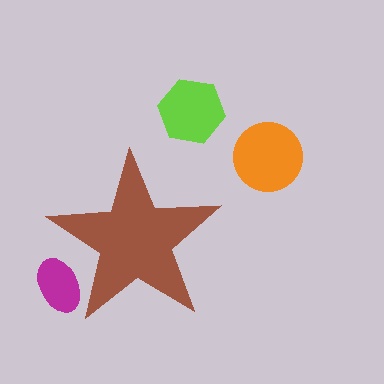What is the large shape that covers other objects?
A brown star.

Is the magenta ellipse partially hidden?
Yes, the magenta ellipse is partially hidden behind the brown star.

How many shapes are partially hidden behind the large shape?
1 shape is partially hidden.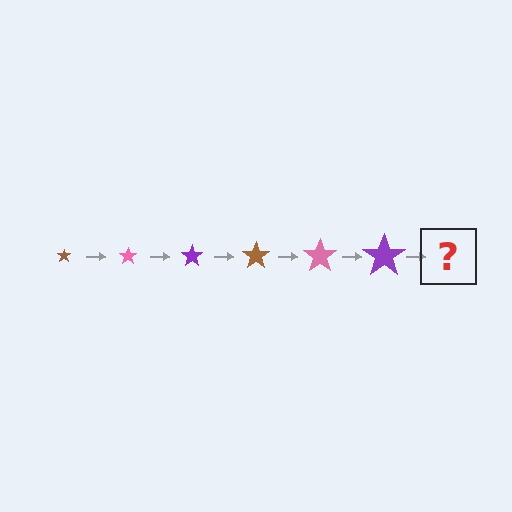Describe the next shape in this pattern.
It should be a brown star, larger than the previous one.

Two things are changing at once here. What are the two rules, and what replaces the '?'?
The two rules are that the star grows larger each step and the color cycles through brown, pink, and purple. The '?' should be a brown star, larger than the previous one.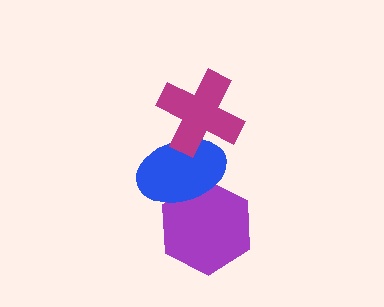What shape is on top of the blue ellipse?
The magenta cross is on top of the blue ellipse.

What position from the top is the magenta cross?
The magenta cross is 1st from the top.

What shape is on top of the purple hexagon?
The blue ellipse is on top of the purple hexagon.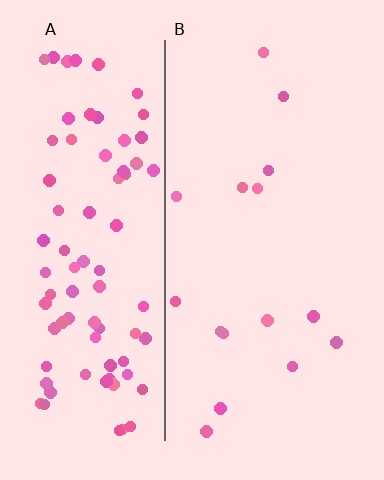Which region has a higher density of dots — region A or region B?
A (the left).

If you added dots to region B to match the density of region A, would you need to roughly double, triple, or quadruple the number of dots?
Approximately quadruple.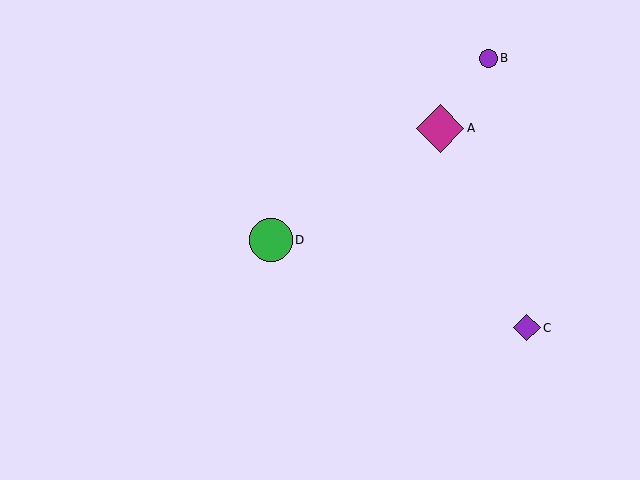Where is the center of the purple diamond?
The center of the purple diamond is at (527, 328).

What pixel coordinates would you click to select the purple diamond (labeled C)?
Click at (527, 328) to select the purple diamond C.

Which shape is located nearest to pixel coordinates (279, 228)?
The green circle (labeled D) at (271, 240) is nearest to that location.